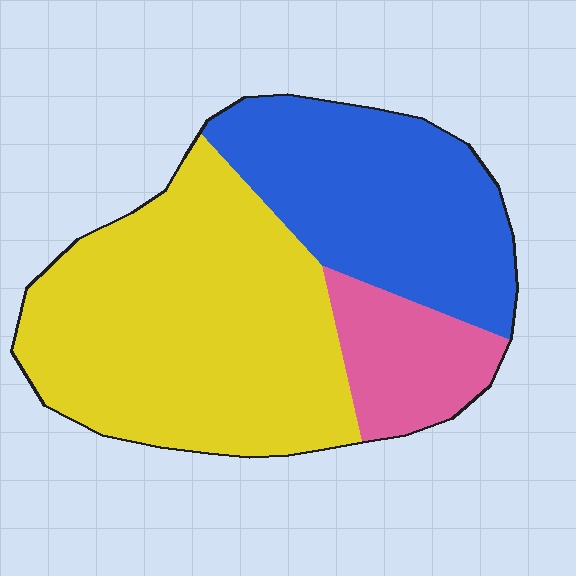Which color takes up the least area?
Pink, at roughly 15%.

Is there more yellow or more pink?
Yellow.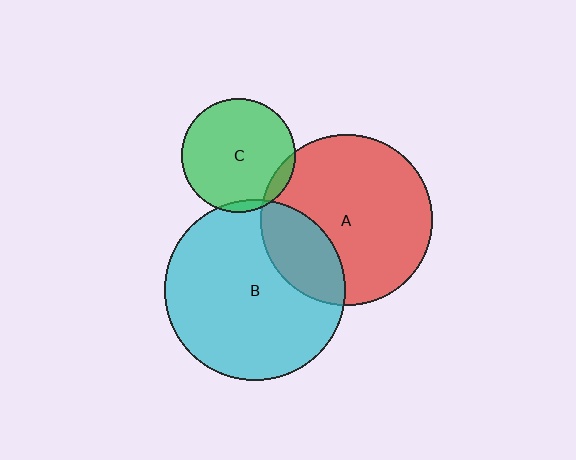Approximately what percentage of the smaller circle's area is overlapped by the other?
Approximately 5%.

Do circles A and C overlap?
Yes.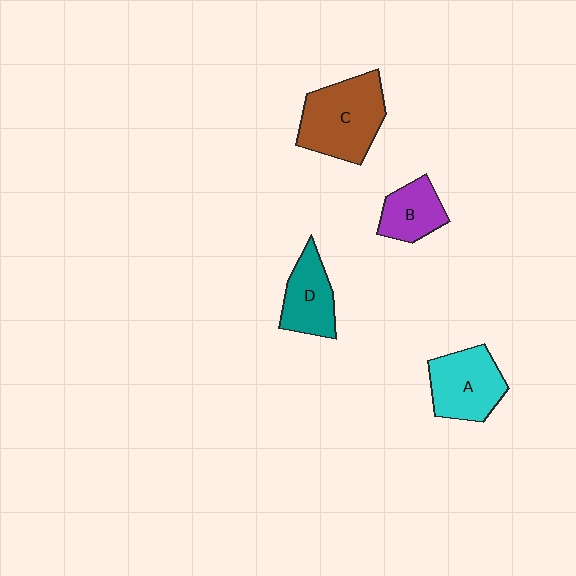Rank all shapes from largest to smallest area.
From largest to smallest: C (brown), A (cyan), D (teal), B (purple).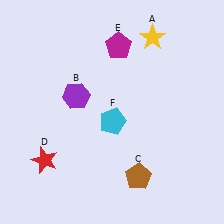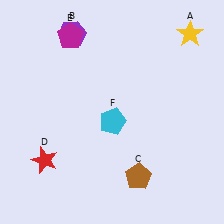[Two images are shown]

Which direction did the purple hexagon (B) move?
The purple hexagon (B) moved up.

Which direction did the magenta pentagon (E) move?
The magenta pentagon (E) moved left.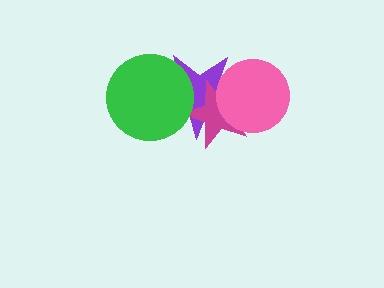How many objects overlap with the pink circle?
2 objects overlap with the pink circle.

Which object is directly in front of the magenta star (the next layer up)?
The green circle is directly in front of the magenta star.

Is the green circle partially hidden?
No, no other shape covers it.